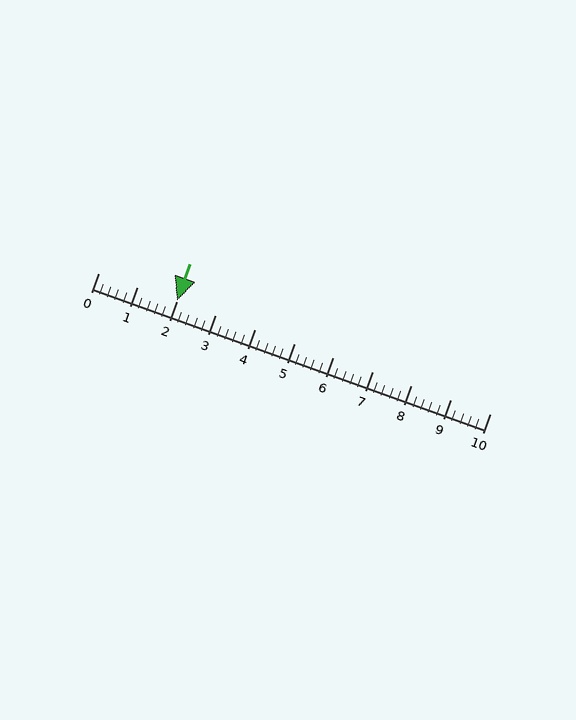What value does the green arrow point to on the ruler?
The green arrow points to approximately 2.0.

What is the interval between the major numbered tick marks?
The major tick marks are spaced 1 units apart.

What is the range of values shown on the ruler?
The ruler shows values from 0 to 10.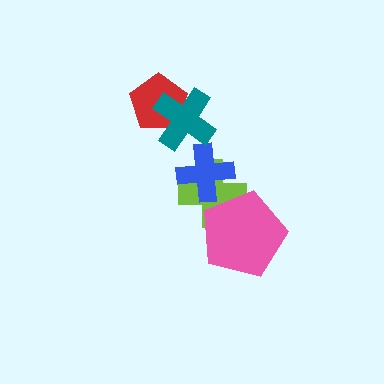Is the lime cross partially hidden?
Yes, it is partially covered by another shape.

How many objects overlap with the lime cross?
2 objects overlap with the lime cross.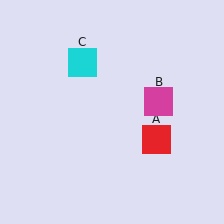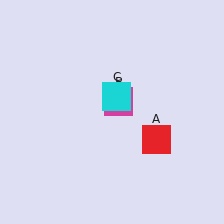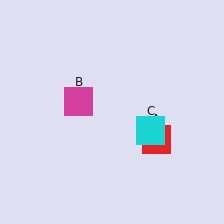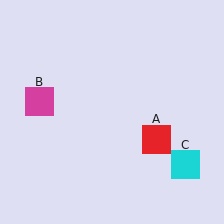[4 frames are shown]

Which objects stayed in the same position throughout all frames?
Red square (object A) remained stationary.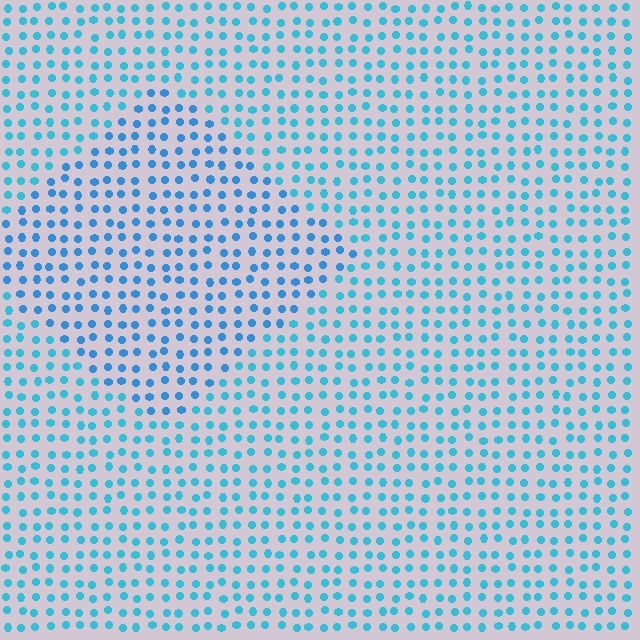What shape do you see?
I see a diamond.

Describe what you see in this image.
The image is filled with small cyan elements in a uniform arrangement. A diamond-shaped region is visible where the elements are tinted to a slightly different hue, forming a subtle color boundary.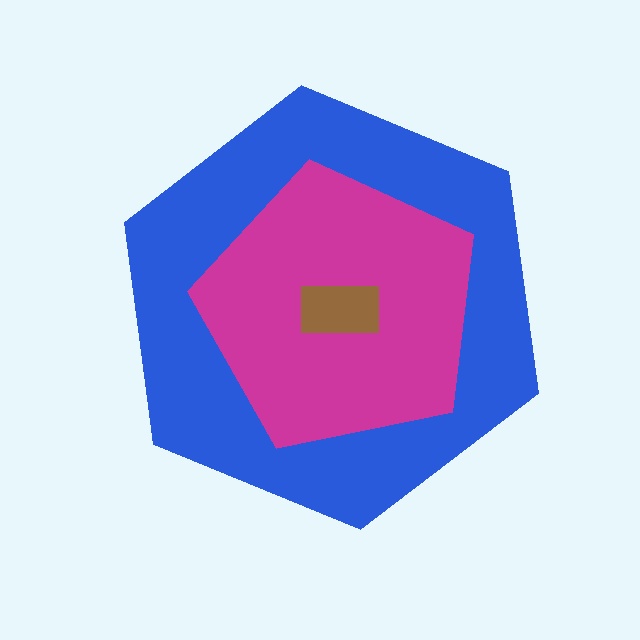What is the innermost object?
The brown rectangle.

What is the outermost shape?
The blue hexagon.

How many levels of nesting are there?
3.